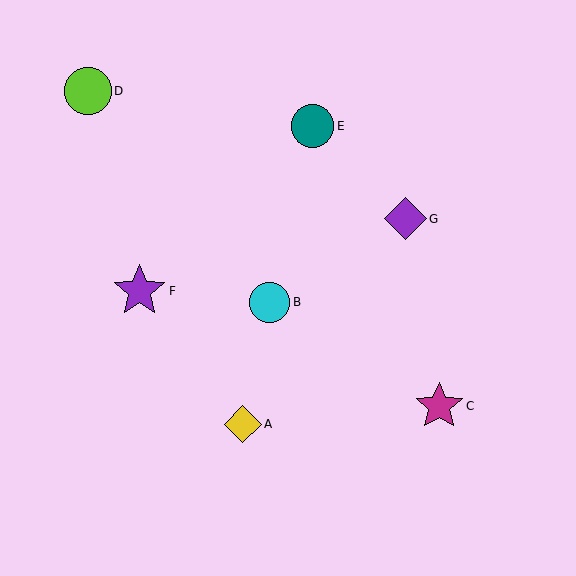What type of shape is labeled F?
Shape F is a purple star.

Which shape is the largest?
The purple star (labeled F) is the largest.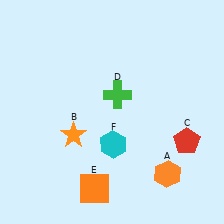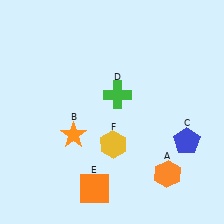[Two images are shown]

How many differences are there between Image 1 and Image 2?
There are 2 differences between the two images.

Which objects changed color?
C changed from red to blue. F changed from cyan to yellow.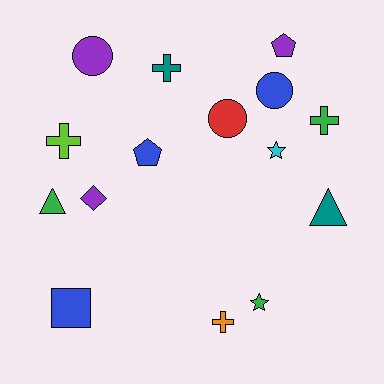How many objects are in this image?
There are 15 objects.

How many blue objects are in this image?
There are 3 blue objects.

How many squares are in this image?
There is 1 square.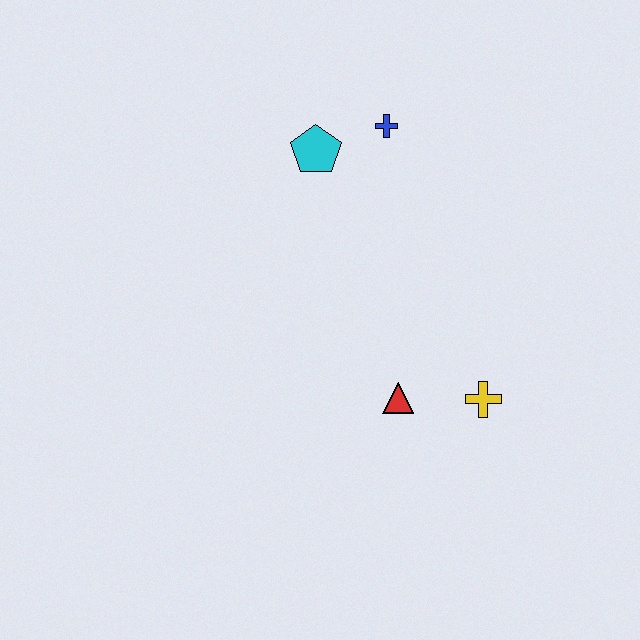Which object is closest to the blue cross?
The cyan pentagon is closest to the blue cross.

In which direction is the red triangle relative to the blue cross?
The red triangle is below the blue cross.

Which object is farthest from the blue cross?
The yellow cross is farthest from the blue cross.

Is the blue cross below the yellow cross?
No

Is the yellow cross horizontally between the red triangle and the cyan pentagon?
No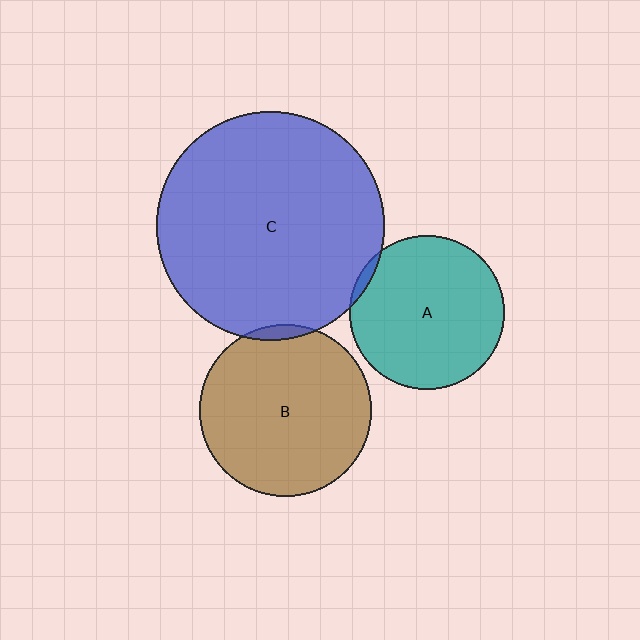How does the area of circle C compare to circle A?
Approximately 2.2 times.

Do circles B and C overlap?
Yes.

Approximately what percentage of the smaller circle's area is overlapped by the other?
Approximately 5%.